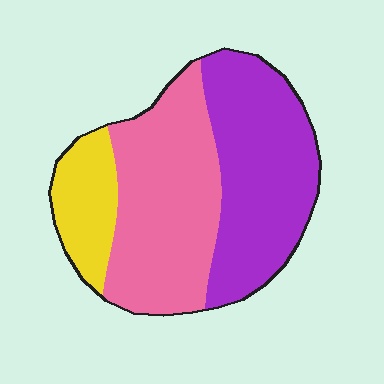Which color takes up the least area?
Yellow, at roughly 15%.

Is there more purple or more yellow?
Purple.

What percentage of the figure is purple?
Purple takes up between a third and a half of the figure.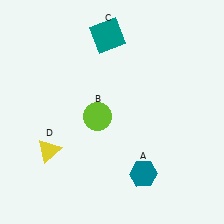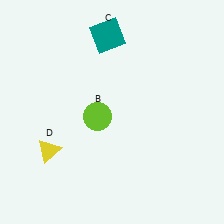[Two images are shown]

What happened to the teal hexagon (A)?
The teal hexagon (A) was removed in Image 2. It was in the bottom-right area of Image 1.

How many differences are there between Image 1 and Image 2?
There is 1 difference between the two images.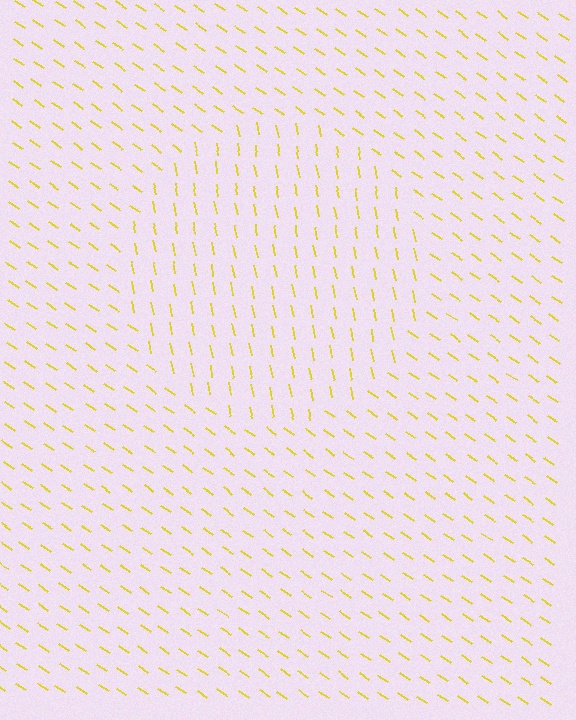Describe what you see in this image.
The image is filled with small yellow line segments. A circle region in the image has lines oriented differently from the surrounding lines, creating a visible texture boundary.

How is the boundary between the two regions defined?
The boundary is defined purely by a change in line orientation (approximately 45 degrees difference). All lines are the same color and thickness.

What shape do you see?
I see a circle.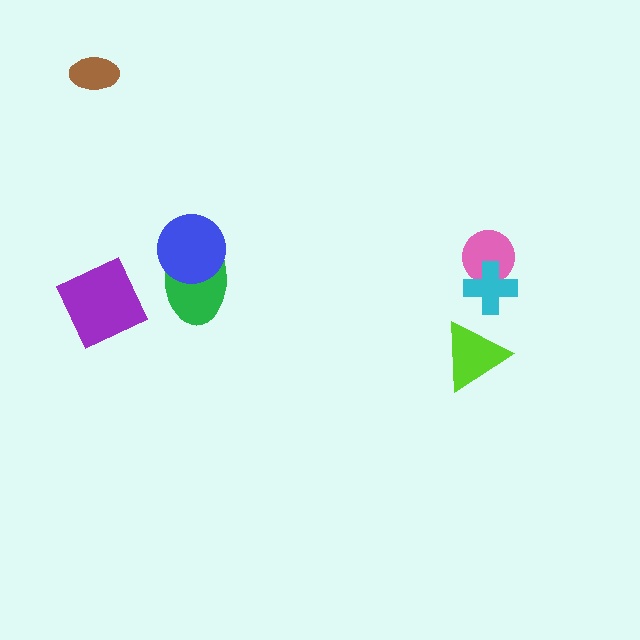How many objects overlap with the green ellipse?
1 object overlaps with the green ellipse.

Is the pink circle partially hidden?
Yes, it is partially covered by another shape.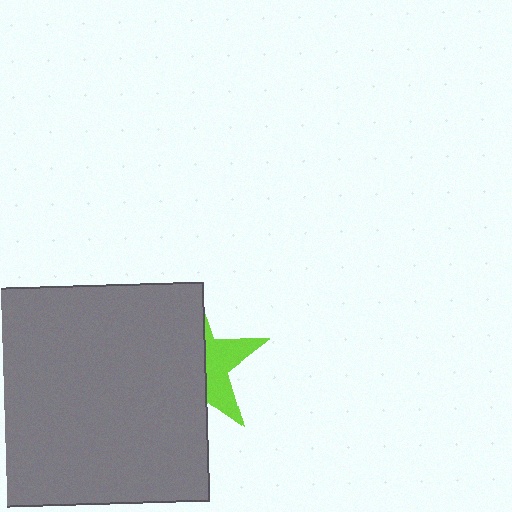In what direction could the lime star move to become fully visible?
The lime star could move right. That would shift it out from behind the gray square entirely.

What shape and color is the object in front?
The object in front is a gray square.